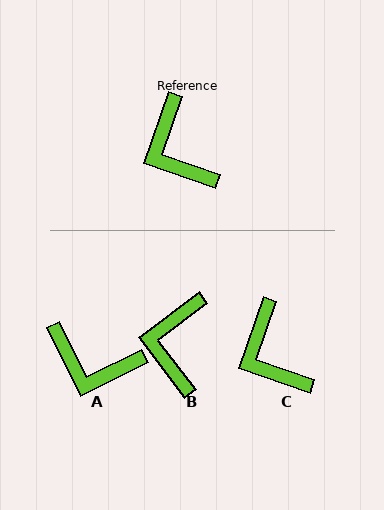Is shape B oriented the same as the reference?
No, it is off by about 34 degrees.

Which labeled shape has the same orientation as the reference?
C.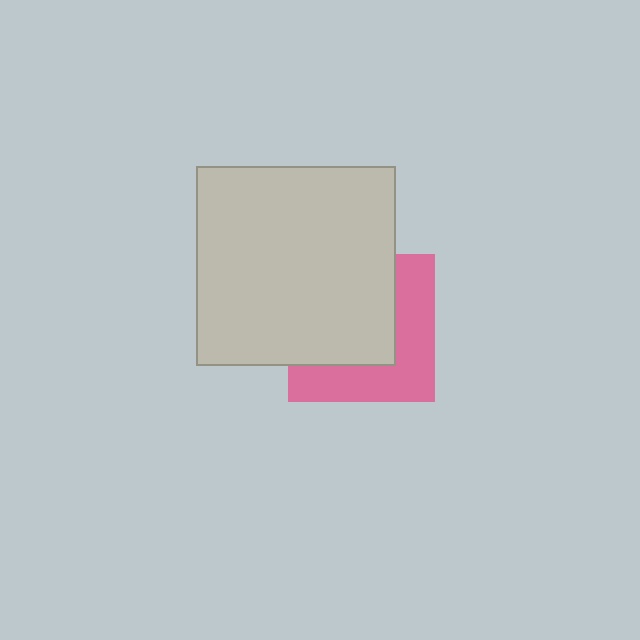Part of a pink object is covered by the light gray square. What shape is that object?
It is a square.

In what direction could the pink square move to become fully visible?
The pink square could move toward the lower-right. That would shift it out from behind the light gray square entirely.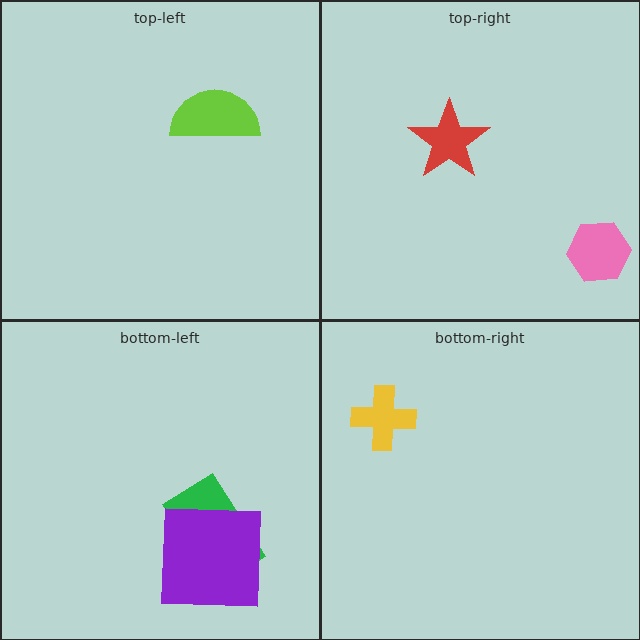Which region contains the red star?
The top-right region.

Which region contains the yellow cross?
The bottom-right region.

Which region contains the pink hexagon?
The top-right region.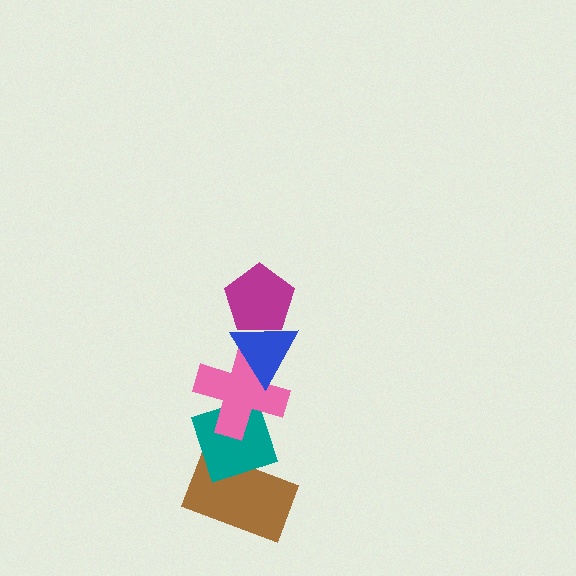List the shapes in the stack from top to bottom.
From top to bottom: the magenta pentagon, the blue triangle, the pink cross, the teal diamond, the brown rectangle.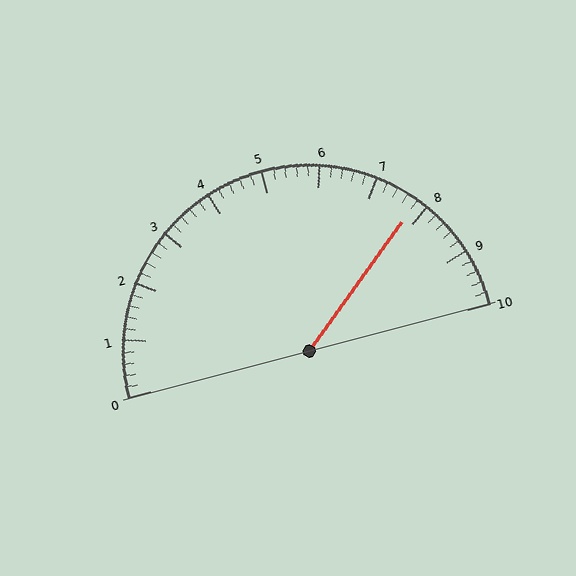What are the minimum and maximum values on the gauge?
The gauge ranges from 0 to 10.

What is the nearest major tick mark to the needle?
The nearest major tick mark is 8.